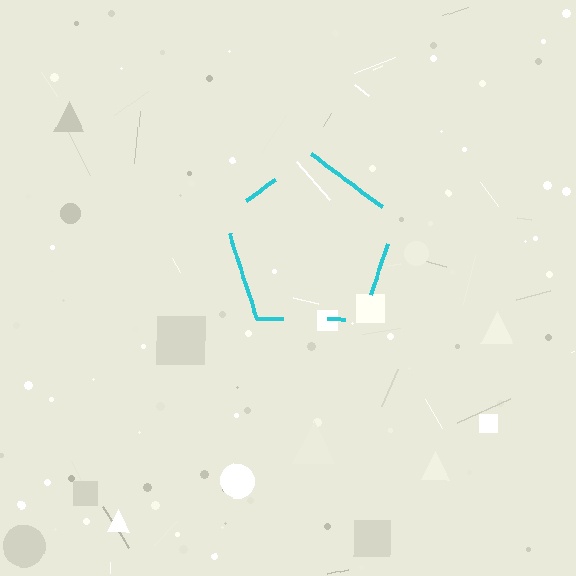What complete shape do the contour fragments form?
The contour fragments form a pentagon.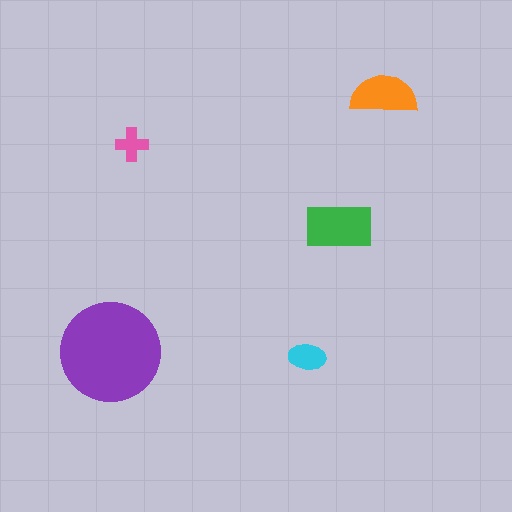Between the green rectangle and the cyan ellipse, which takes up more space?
The green rectangle.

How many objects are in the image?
There are 5 objects in the image.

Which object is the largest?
The purple circle.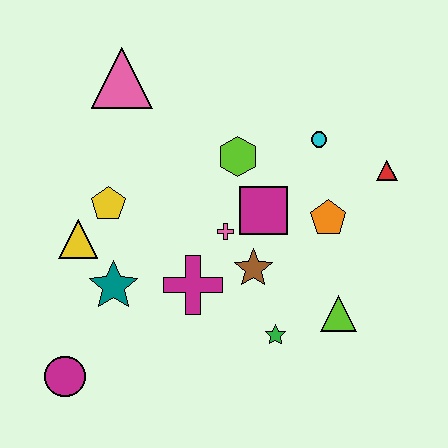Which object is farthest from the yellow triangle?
The red triangle is farthest from the yellow triangle.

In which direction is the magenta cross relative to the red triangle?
The magenta cross is to the left of the red triangle.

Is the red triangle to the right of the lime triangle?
Yes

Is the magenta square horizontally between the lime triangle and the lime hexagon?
Yes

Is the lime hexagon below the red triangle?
No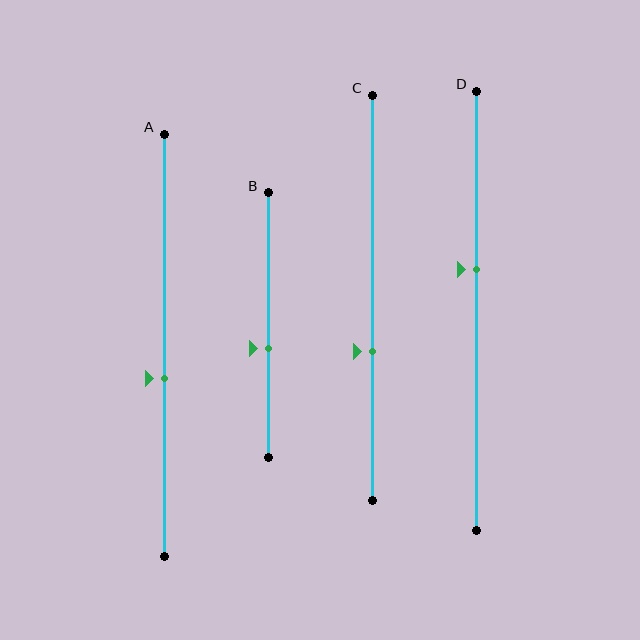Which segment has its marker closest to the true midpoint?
Segment A has its marker closest to the true midpoint.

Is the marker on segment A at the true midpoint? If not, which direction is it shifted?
No, the marker on segment A is shifted downward by about 8% of the segment length.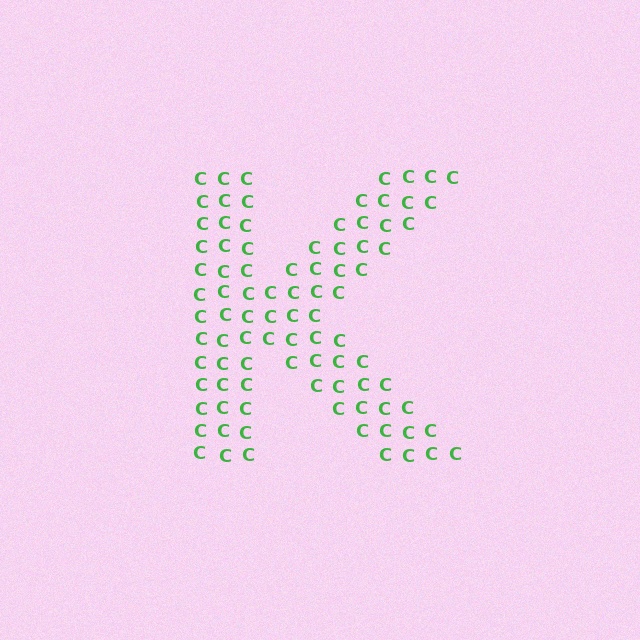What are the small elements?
The small elements are letter C's.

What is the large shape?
The large shape is the letter K.